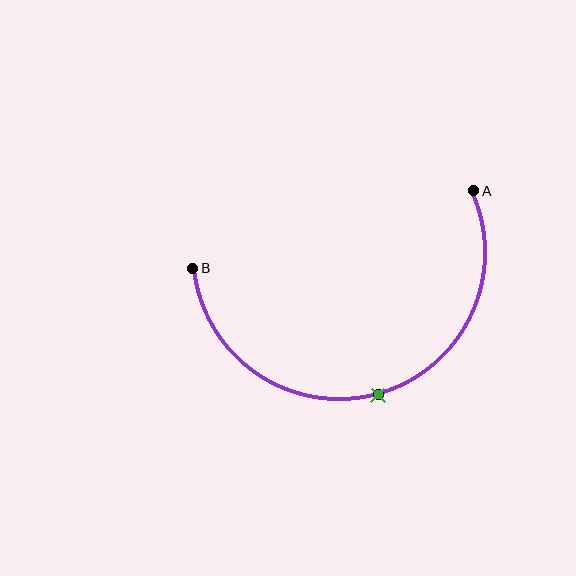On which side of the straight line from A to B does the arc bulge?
The arc bulges below the straight line connecting A and B.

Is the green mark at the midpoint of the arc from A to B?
Yes. The green mark lies on the arc at equal arc-length from both A and B — it is the arc midpoint.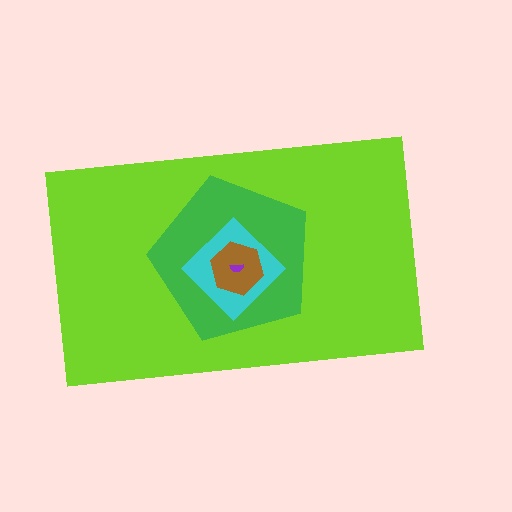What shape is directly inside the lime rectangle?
The green pentagon.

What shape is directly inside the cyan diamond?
The brown hexagon.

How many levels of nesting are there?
5.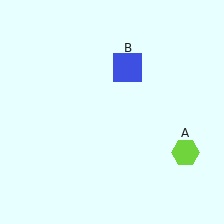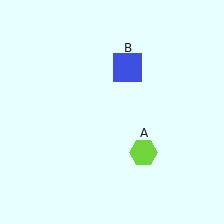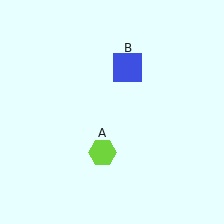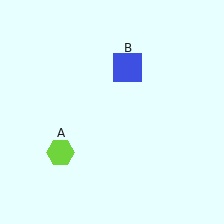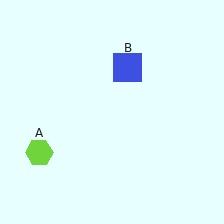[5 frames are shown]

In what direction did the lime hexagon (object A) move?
The lime hexagon (object A) moved left.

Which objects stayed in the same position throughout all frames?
Blue square (object B) remained stationary.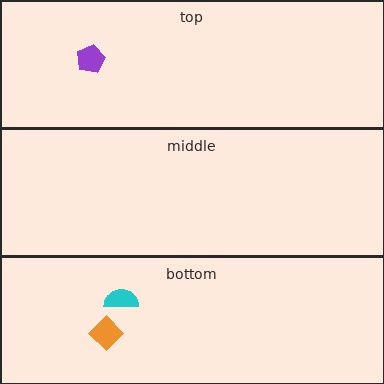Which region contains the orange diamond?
The bottom region.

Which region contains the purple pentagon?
The top region.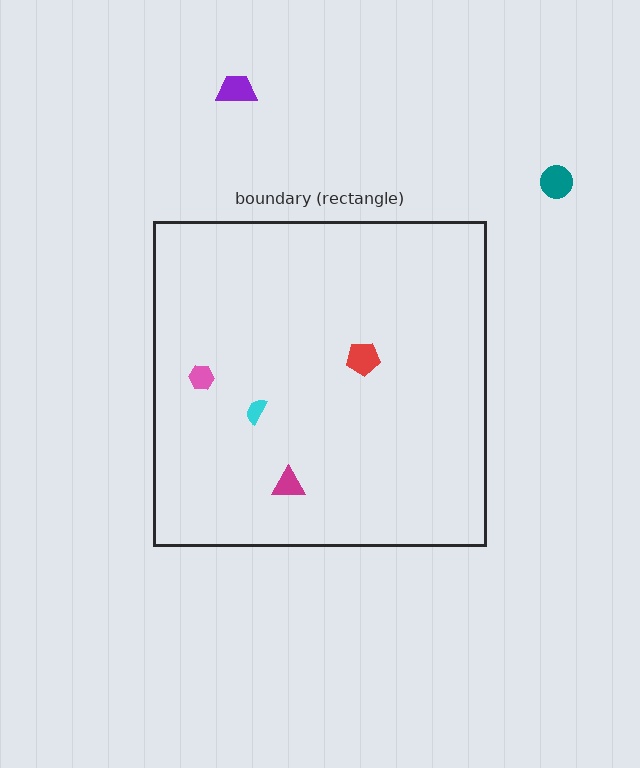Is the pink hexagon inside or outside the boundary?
Inside.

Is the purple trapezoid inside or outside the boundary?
Outside.